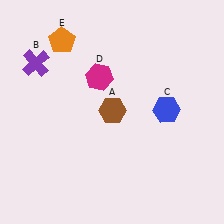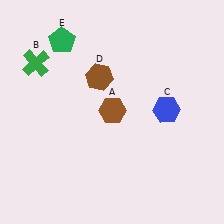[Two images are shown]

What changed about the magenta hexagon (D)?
In Image 1, D is magenta. In Image 2, it changed to brown.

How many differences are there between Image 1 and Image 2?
There are 3 differences between the two images.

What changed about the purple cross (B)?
In Image 1, B is purple. In Image 2, it changed to green.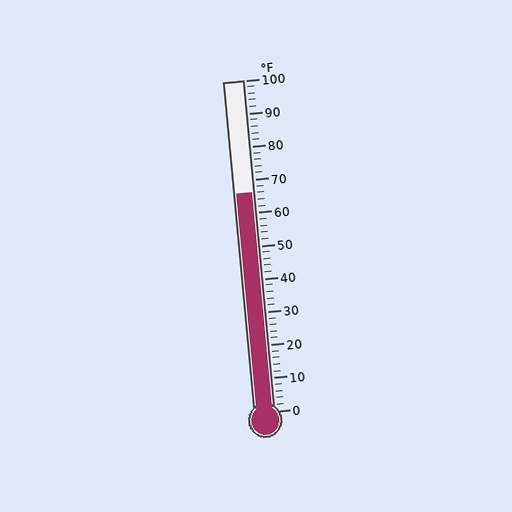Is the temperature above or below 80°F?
The temperature is below 80°F.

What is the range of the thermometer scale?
The thermometer scale ranges from 0°F to 100°F.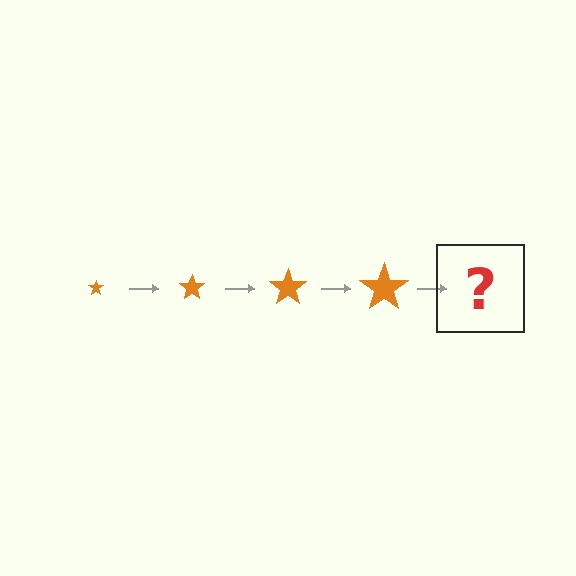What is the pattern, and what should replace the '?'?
The pattern is that the star gets progressively larger each step. The '?' should be an orange star, larger than the previous one.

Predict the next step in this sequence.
The next step is an orange star, larger than the previous one.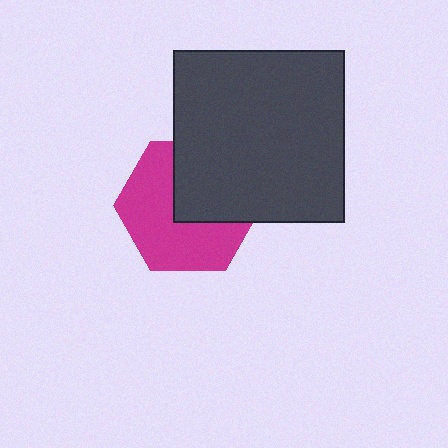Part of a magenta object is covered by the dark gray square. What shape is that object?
It is a hexagon.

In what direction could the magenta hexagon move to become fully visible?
The magenta hexagon could move toward the lower-left. That would shift it out from behind the dark gray square entirely.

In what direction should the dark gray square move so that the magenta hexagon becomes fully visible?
The dark gray square should move toward the upper-right. That is the shortest direction to clear the overlap and leave the magenta hexagon fully visible.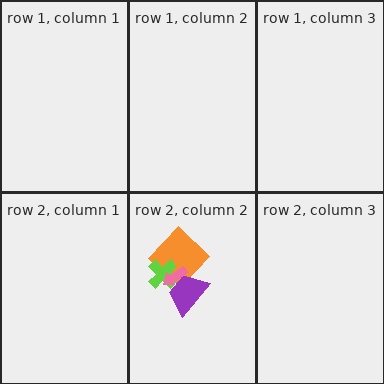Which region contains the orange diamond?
The row 2, column 2 region.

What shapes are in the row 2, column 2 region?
The orange diamond, the purple trapezoid, the lime cross, the pink arrow.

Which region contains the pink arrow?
The row 2, column 2 region.